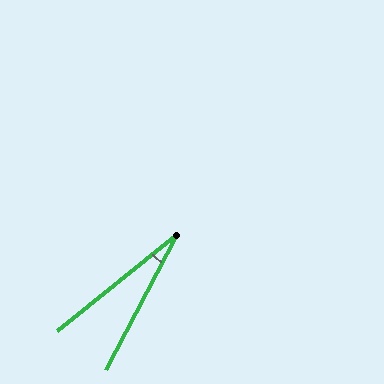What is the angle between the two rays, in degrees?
Approximately 23 degrees.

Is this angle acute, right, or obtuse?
It is acute.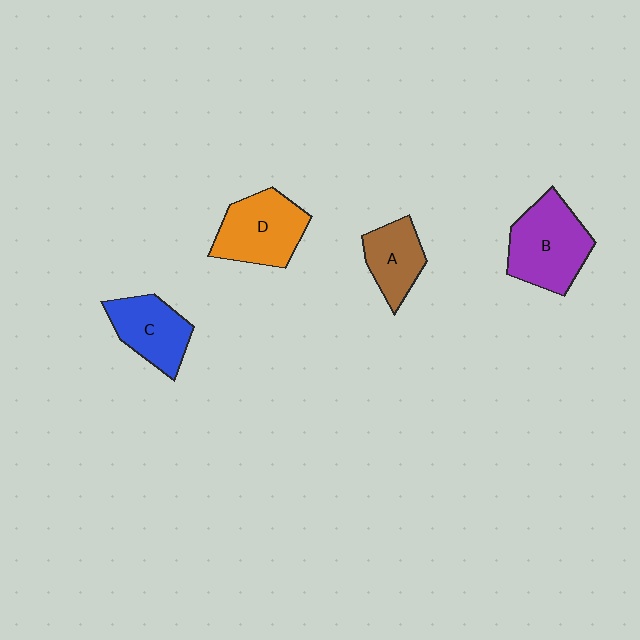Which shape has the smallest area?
Shape A (brown).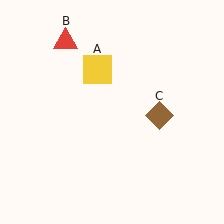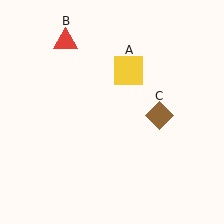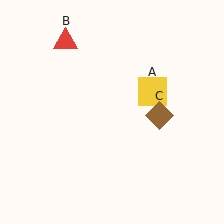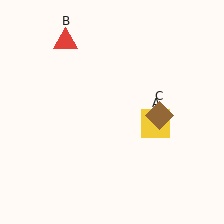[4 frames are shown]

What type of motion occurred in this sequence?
The yellow square (object A) rotated clockwise around the center of the scene.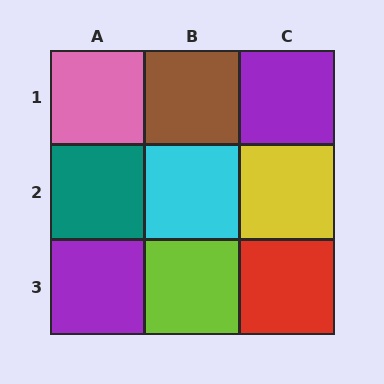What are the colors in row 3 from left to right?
Purple, lime, red.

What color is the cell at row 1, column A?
Pink.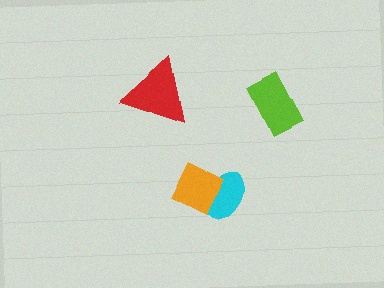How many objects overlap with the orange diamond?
1 object overlaps with the orange diamond.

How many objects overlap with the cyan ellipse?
1 object overlaps with the cyan ellipse.